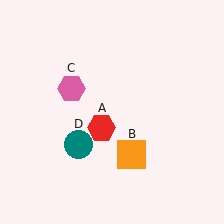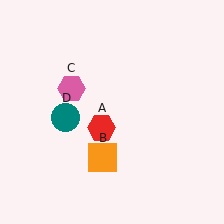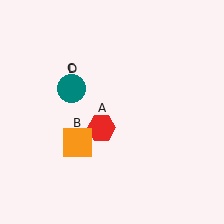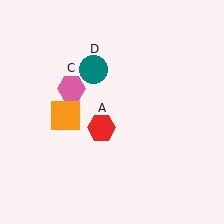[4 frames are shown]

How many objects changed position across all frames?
2 objects changed position: orange square (object B), teal circle (object D).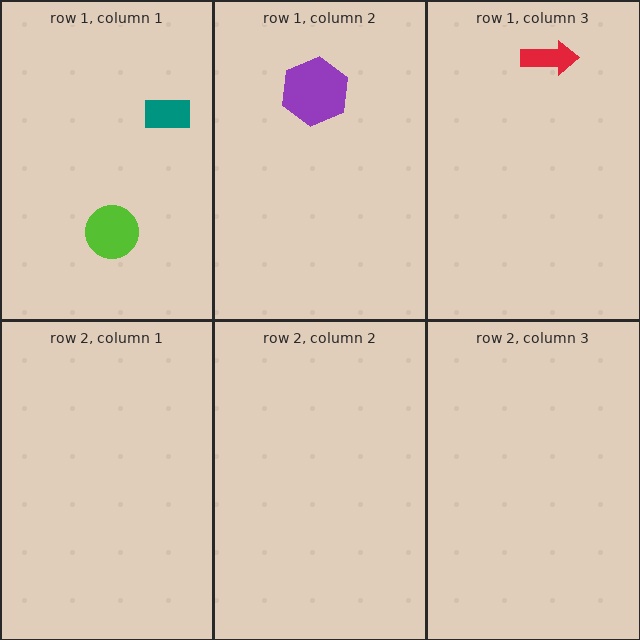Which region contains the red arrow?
The row 1, column 3 region.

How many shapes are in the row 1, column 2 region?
1.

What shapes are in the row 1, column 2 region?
The purple hexagon.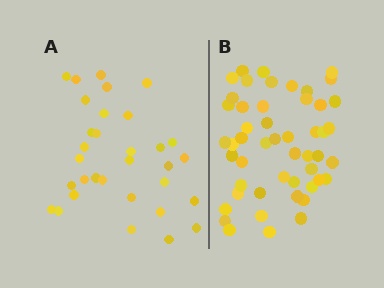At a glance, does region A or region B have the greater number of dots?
Region B (the right region) has more dots.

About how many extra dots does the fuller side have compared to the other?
Region B has approximately 20 more dots than region A.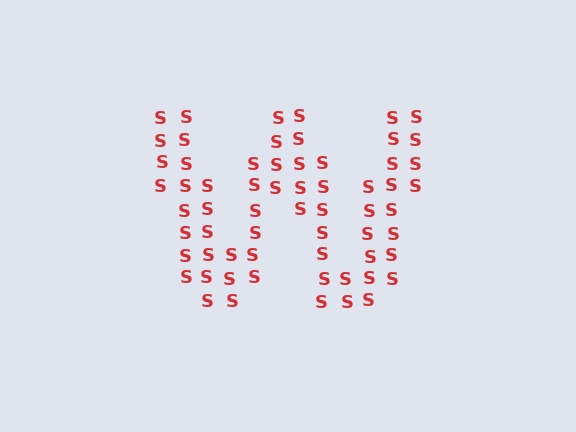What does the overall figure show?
The overall figure shows the letter W.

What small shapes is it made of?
It is made of small letter S's.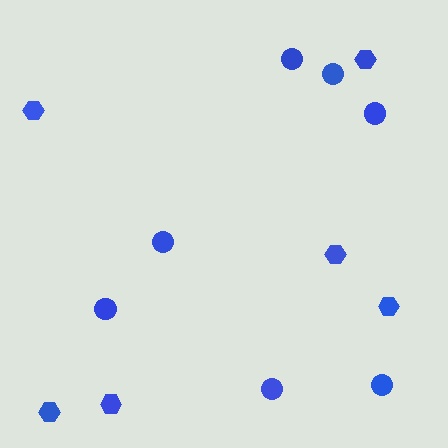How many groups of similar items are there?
There are 2 groups: one group of hexagons (6) and one group of circles (7).